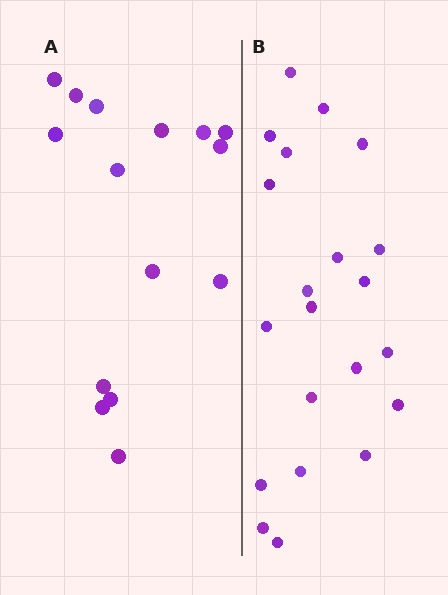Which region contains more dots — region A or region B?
Region B (the right region) has more dots.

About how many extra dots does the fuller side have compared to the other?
Region B has about 6 more dots than region A.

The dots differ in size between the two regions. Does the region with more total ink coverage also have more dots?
No. Region A has more total ink coverage because its dots are larger, but region B actually contains more individual dots. Total area can be misleading — the number of items is what matters here.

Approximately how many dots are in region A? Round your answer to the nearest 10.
About 20 dots. (The exact count is 15, which rounds to 20.)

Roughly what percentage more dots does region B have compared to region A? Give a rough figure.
About 40% more.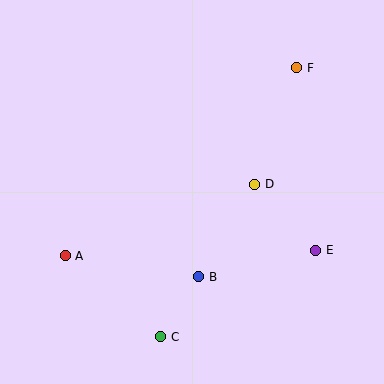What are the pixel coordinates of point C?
Point C is at (161, 337).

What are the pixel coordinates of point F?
Point F is at (297, 68).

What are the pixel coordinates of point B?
Point B is at (199, 277).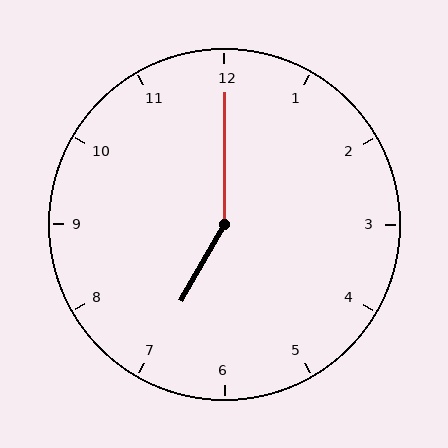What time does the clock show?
7:00.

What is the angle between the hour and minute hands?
Approximately 150 degrees.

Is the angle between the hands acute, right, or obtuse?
It is obtuse.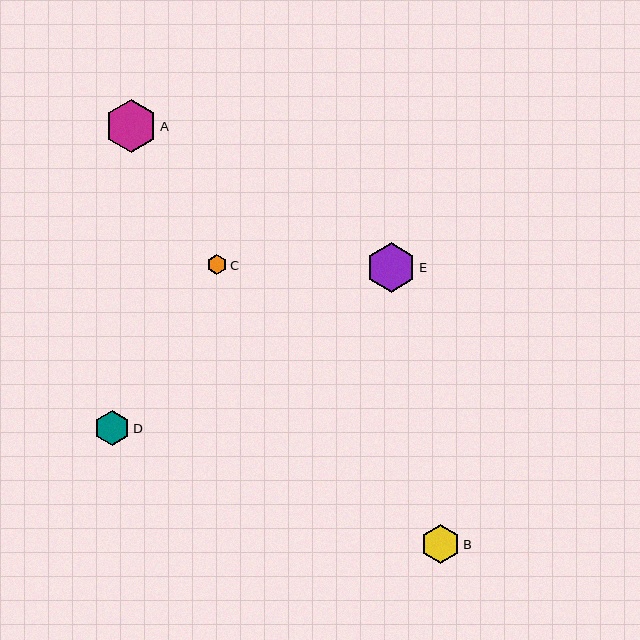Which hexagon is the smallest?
Hexagon C is the smallest with a size of approximately 20 pixels.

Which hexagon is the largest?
Hexagon A is the largest with a size of approximately 52 pixels.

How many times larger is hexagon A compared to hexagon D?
Hexagon A is approximately 1.5 times the size of hexagon D.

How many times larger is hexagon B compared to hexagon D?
Hexagon B is approximately 1.1 times the size of hexagon D.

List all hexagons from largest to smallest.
From largest to smallest: A, E, B, D, C.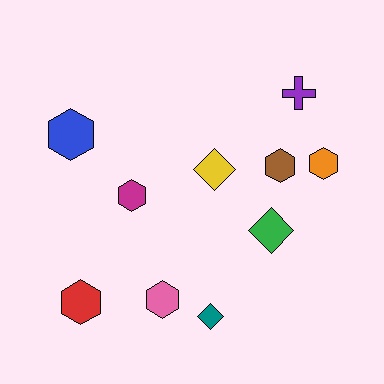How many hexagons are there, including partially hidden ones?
There are 6 hexagons.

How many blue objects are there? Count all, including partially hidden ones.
There is 1 blue object.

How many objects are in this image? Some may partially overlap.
There are 10 objects.